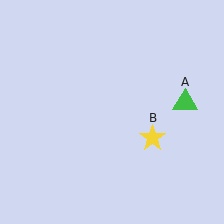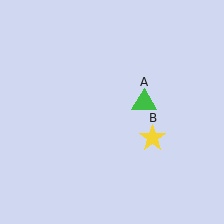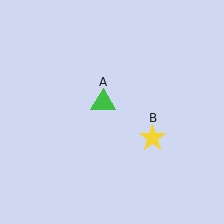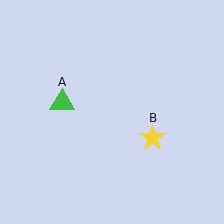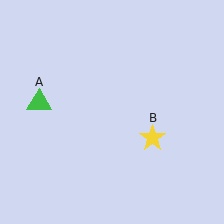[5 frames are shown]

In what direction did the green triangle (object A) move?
The green triangle (object A) moved left.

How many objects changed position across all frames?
1 object changed position: green triangle (object A).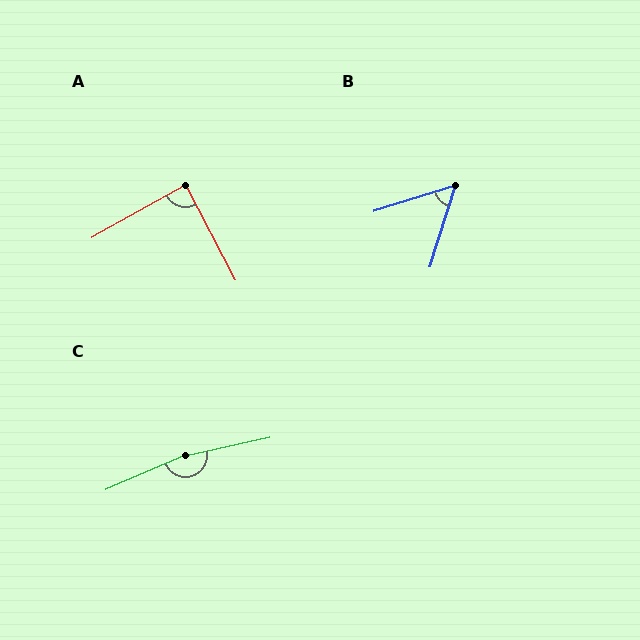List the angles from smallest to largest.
B (55°), A (88°), C (169°).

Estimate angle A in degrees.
Approximately 88 degrees.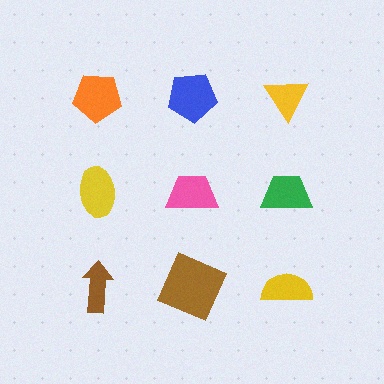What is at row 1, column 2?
A blue pentagon.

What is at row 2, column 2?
A pink trapezoid.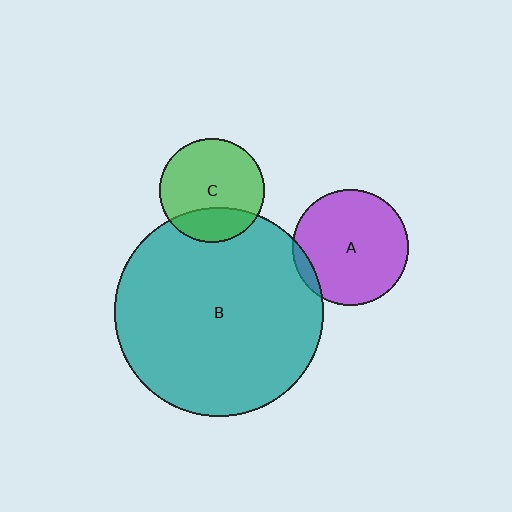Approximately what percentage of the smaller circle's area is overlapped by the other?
Approximately 25%.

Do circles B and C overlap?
Yes.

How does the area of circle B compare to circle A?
Approximately 3.2 times.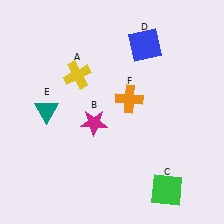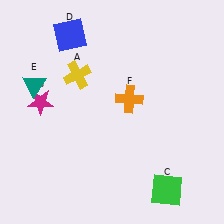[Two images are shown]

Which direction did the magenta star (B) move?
The magenta star (B) moved left.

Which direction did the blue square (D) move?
The blue square (D) moved left.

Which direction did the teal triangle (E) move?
The teal triangle (E) moved up.